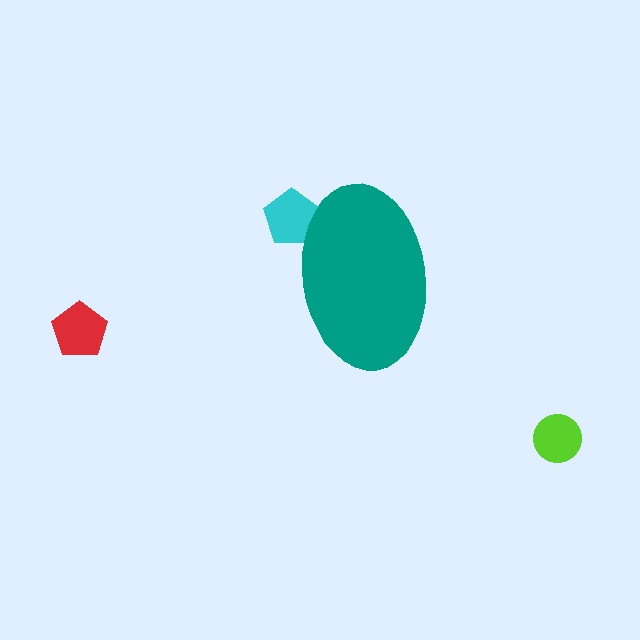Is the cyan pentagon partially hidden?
Yes, the cyan pentagon is partially hidden behind the teal ellipse.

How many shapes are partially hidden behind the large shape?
1 shape is partially hidden.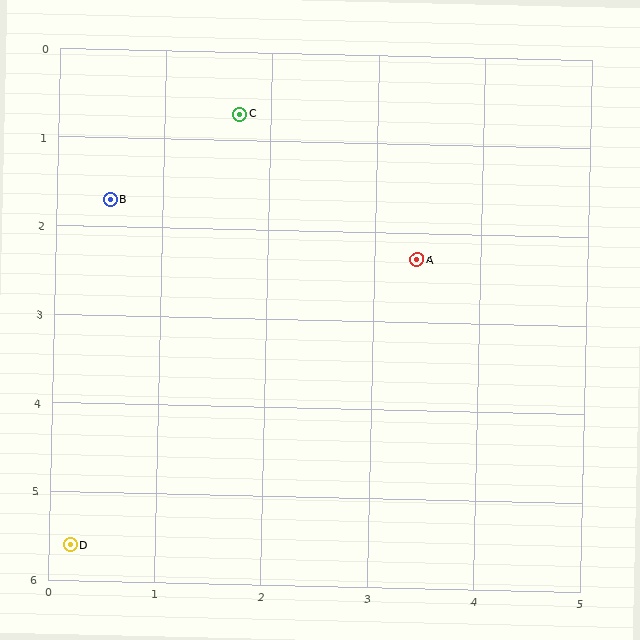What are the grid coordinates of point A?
Point A is at approximately (3.4, 2.3).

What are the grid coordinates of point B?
Point B is at approximately (0.5, 1.7).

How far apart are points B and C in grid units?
Points B and C are about 1.6 grid units apart.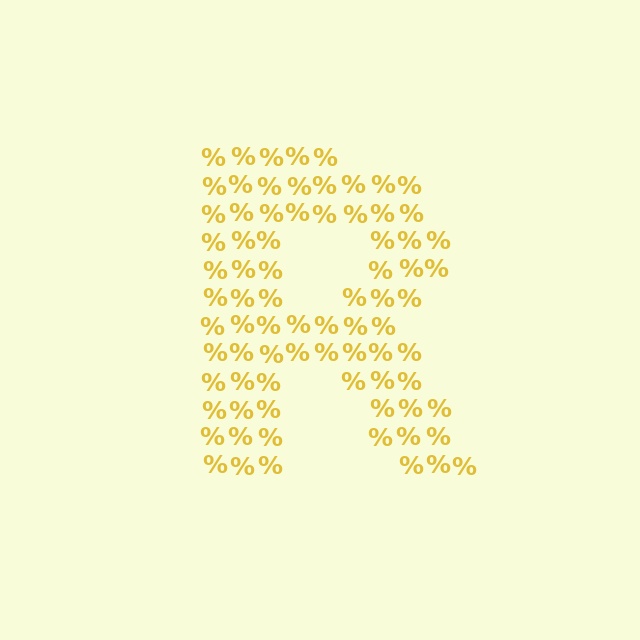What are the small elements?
The small elements are percent signs.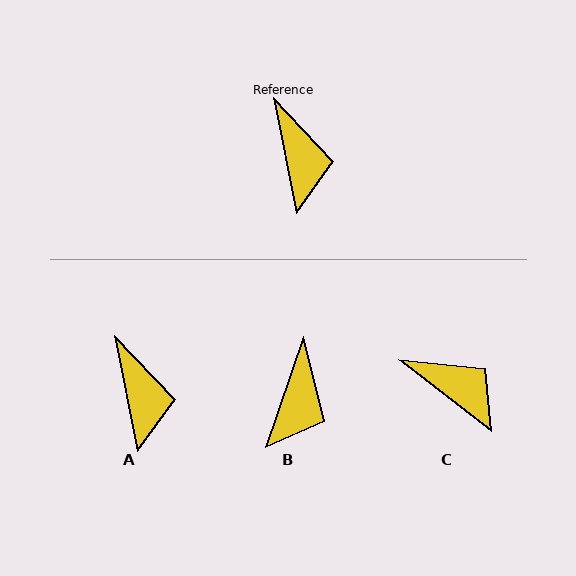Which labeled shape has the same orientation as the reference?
A.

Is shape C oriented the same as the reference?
No, it is off by about 41 degrees.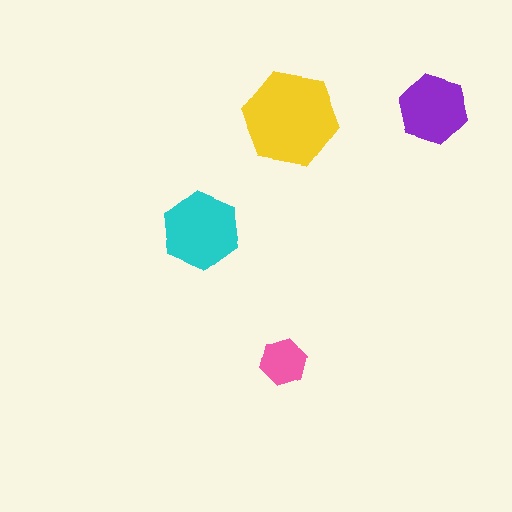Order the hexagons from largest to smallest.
the yellow one, the cyan one, the purple one, the pink one.